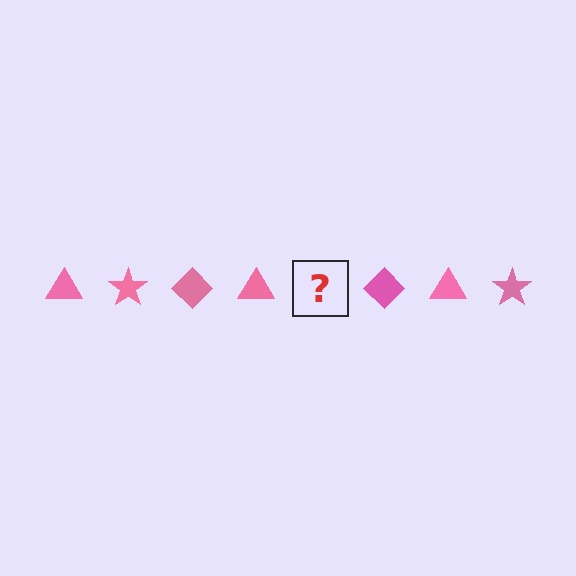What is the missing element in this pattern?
The missing element is a pink star.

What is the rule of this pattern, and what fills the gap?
The rule is that the pattern cycles through triangle, star, diamond shapes in pink. The gap should be filled with a pink star.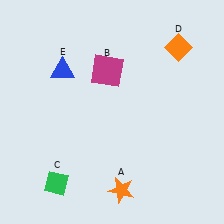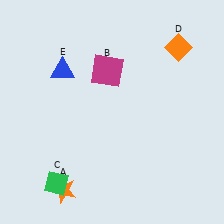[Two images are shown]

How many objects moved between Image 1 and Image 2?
1 object moved between the two images.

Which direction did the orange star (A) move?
The orange star (A) moved left.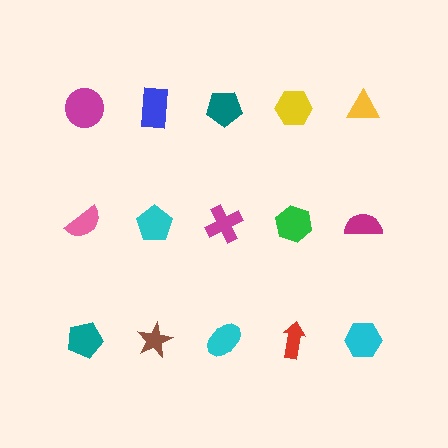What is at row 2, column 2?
A cyan pentagon.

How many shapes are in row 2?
5 shapes.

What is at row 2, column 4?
A green hexagon.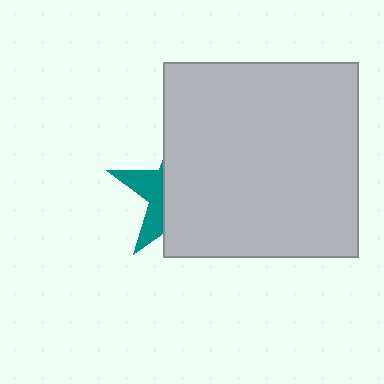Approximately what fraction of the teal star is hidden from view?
Roughly 69% of the teal star is hidden behind the light gray square.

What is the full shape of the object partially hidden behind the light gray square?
The partially hidden object is a teal star.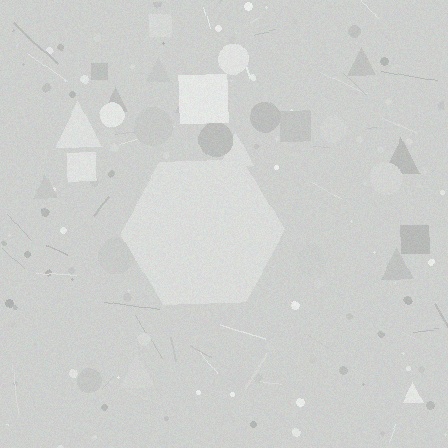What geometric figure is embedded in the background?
A hexagon is embedded in the background.